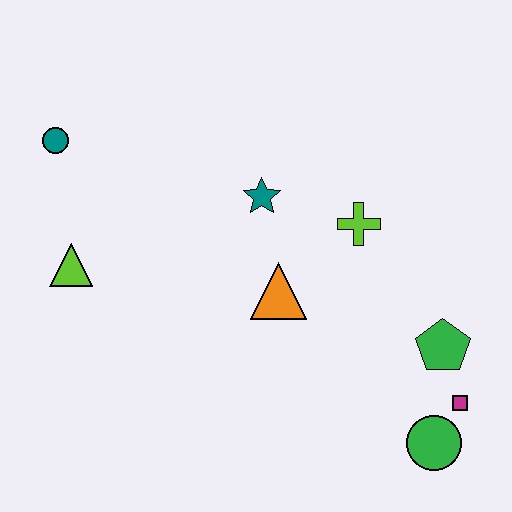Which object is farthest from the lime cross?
The teal circle is farthest from the lime cross.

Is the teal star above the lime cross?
Yes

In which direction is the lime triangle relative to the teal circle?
The lime triangle is below the teal circle.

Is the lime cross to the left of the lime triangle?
No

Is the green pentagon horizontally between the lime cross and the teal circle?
No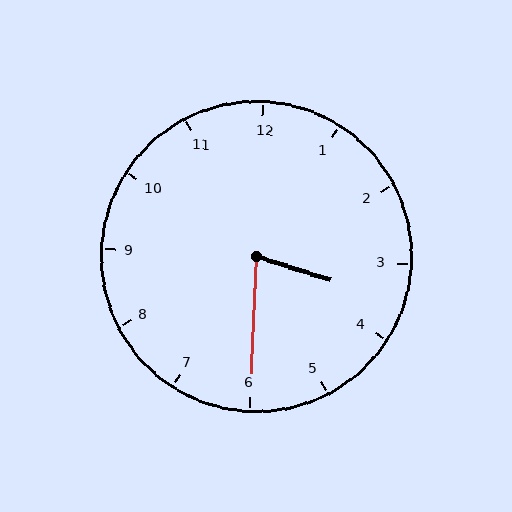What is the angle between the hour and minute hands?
Approximately 75 degrees.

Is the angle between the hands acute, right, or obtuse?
It is acute.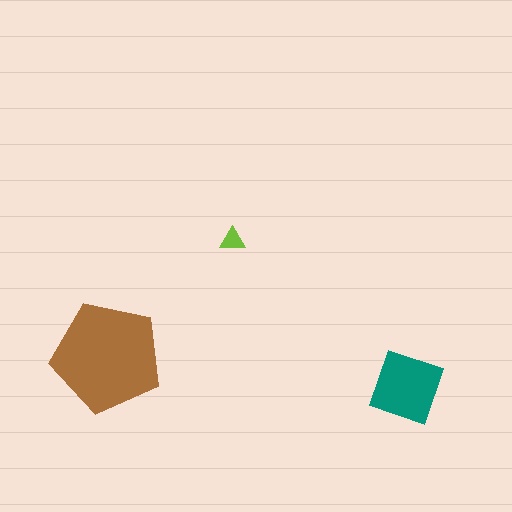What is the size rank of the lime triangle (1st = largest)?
3rd.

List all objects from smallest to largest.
The lime triangle, the teal square, the brown pentagon.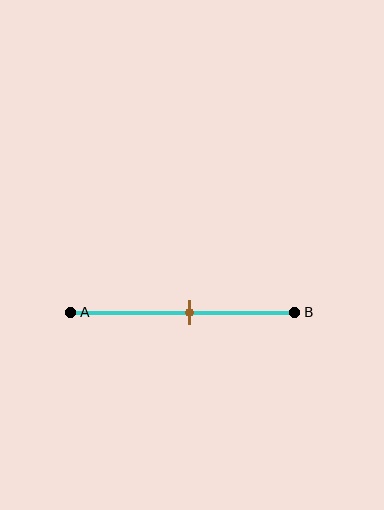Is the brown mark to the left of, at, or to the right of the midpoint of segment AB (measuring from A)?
The brown mark is approximately at the midpoint of segment AB.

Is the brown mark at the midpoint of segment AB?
Yes, the mark is approximately at the midpoint.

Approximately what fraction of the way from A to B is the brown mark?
The brown mark is approximately 55% of the way from A to B.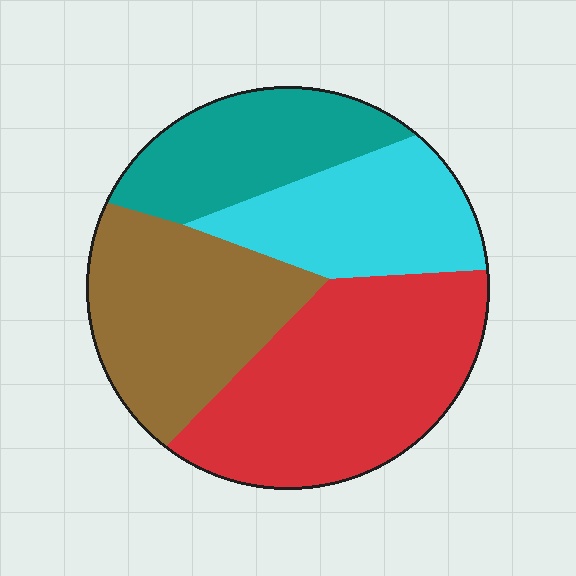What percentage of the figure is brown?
Brown takes up about one quarter (1/4) of the figure.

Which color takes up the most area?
Red, at roughly 35%.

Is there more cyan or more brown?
Brown.